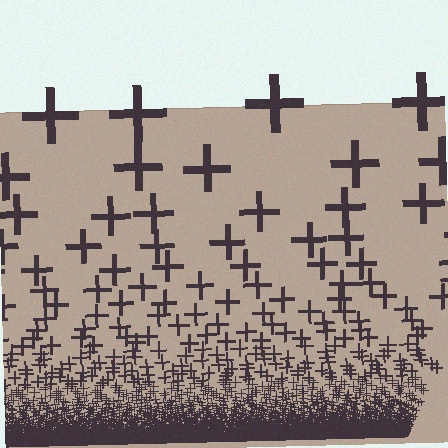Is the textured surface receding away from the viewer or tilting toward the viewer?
The surface appears to tilt toward the viewer. Texture elements get larger and sparser toward the top.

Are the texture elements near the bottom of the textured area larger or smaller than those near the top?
Smaller. The gradient is inverted — elements near the bottom are smaller and denser.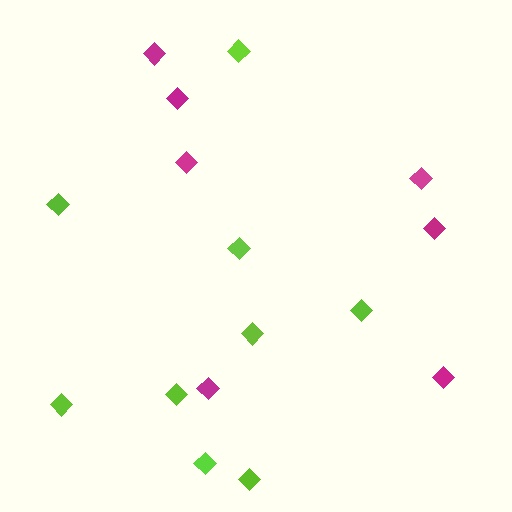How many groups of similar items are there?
There are 2 groups: one group of magenta diamonds (7) and one group of lime diamonds (9).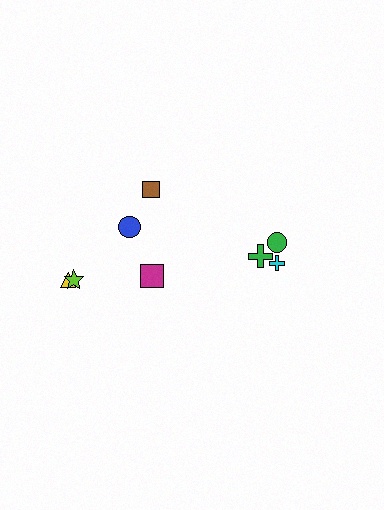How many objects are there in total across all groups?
There are 8 objects.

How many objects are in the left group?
There are 5 objects.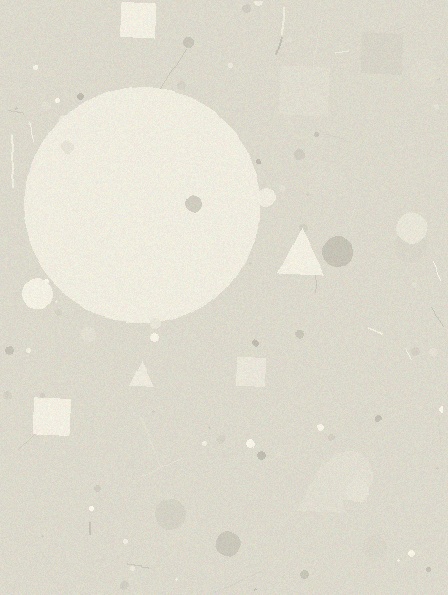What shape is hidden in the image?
A circle is hidden in the image.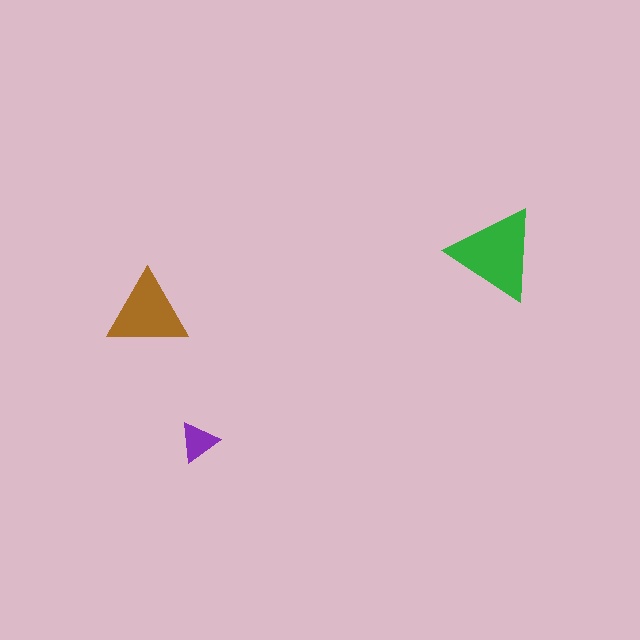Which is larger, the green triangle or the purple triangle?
The green one.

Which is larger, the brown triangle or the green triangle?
The green one.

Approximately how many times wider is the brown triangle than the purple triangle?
About 2 times wider.